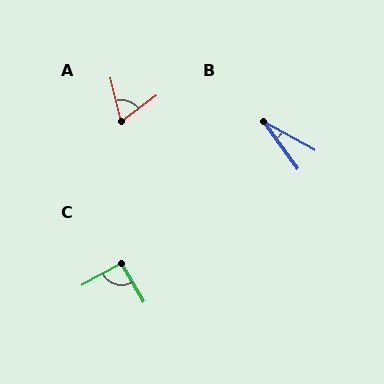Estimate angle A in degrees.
Approximately 67 degrees.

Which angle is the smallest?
B, at approximately 25 degrees.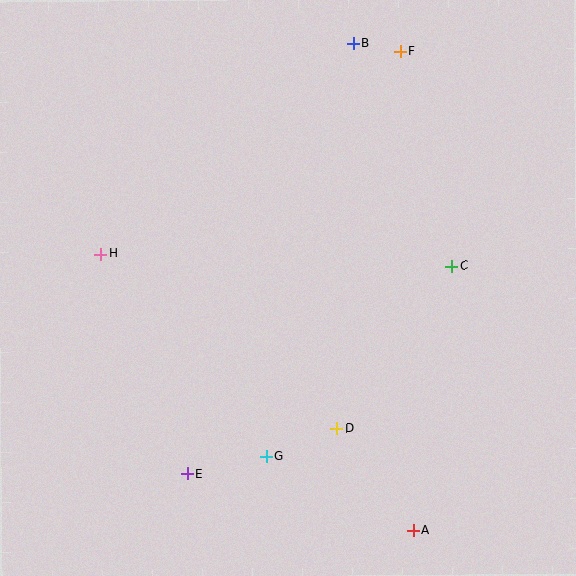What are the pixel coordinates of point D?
Point D is at (337, 428).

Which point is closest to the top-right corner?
Point F is closest to the top-right corner.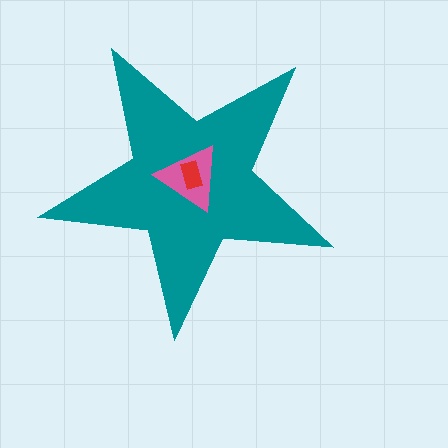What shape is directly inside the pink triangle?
The red rectangle.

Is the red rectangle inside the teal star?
Yes.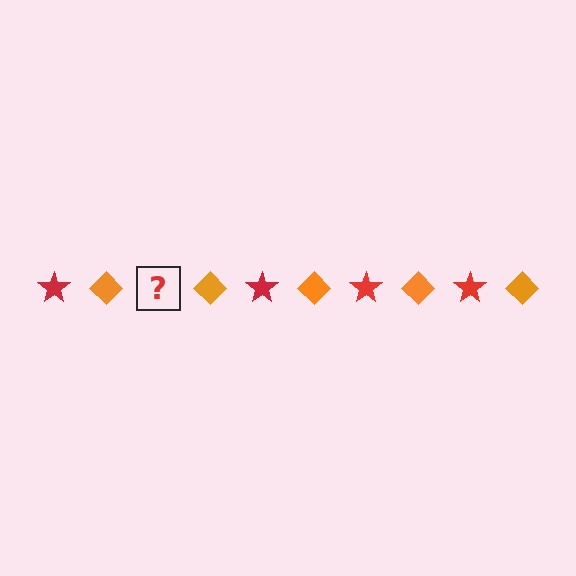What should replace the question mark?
The question mark should be replaced with a red star.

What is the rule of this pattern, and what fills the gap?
The rule is that the pattern alternates between red star and orange diamond. The gap should be filled with a red star.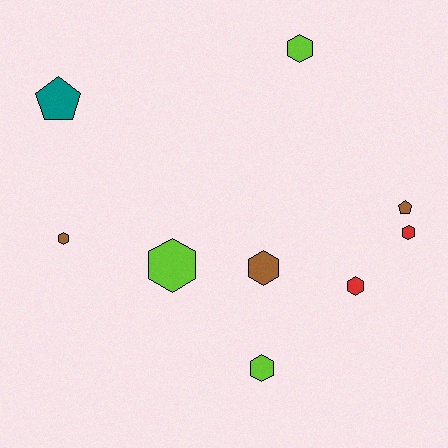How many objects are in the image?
There are 9 objects.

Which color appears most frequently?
Brown, with 3 objects.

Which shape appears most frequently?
Hexagon, with 7 objects.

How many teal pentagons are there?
There is 1 teal pentagon.